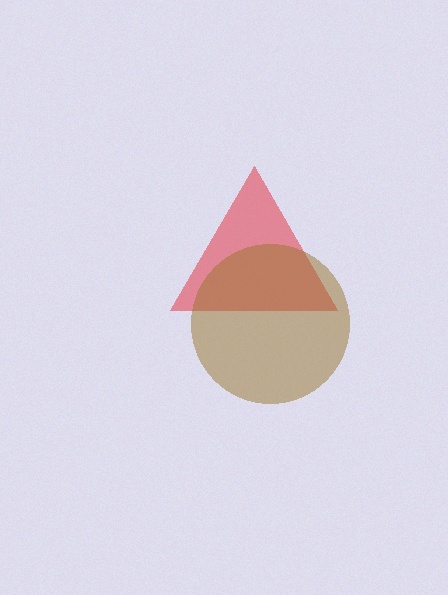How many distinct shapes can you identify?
There are 2 distinct shapes: a red triangle, a brown circle.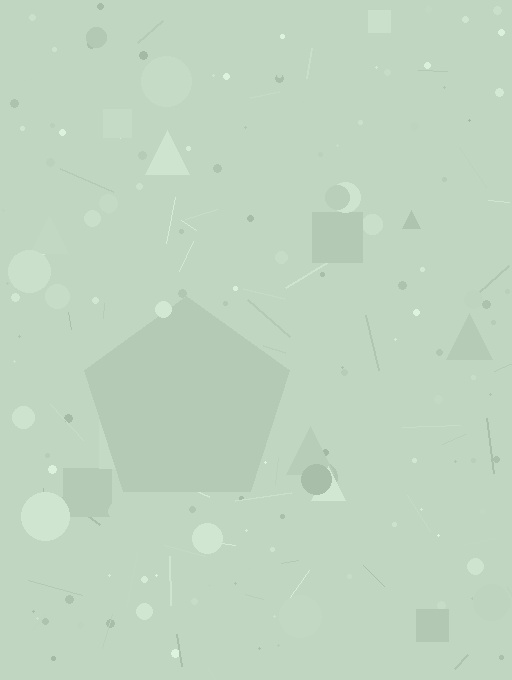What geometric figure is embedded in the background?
A pentagon is embedded in the background.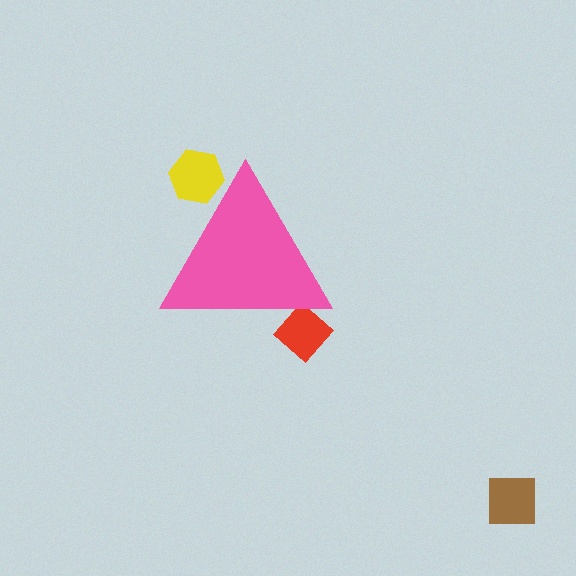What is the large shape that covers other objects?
A pink triangle.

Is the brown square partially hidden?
No, the brown square is fully visible.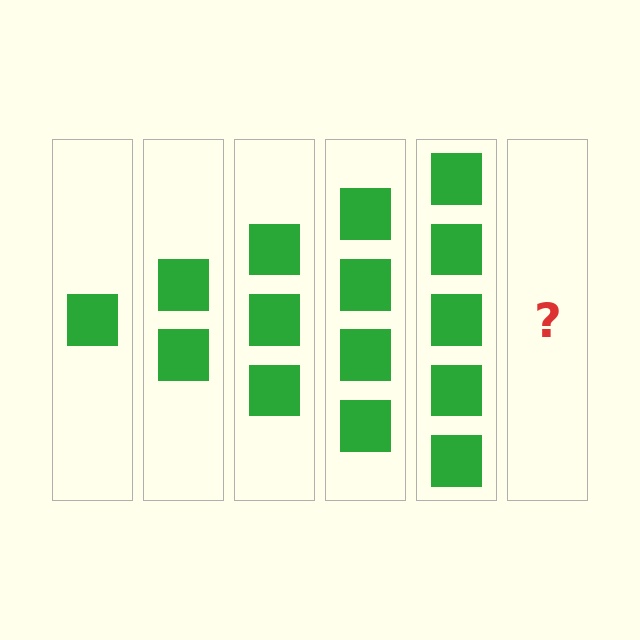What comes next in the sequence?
The next element should be 6 squares.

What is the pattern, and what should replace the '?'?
The pattern is that each step adds one more square. The '?' should be 6 squares.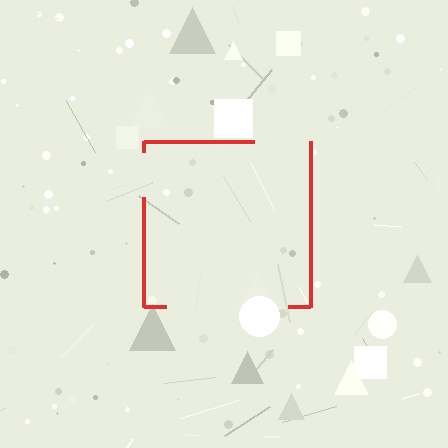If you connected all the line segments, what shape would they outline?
They would outline a square.